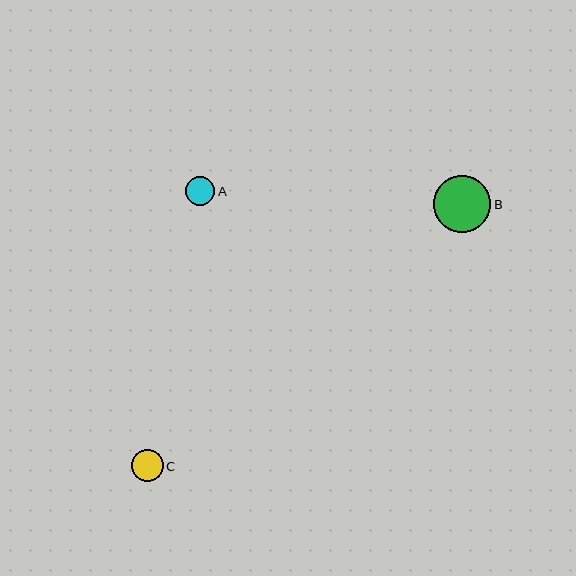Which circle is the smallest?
Circle A is the smallest with a size of approximately 29 pixels.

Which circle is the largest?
Circle B is the largest with a size of approximately 57 pixels.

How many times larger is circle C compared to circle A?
Circle C is approximately 1.1 times the size of circle A.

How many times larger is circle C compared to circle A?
Circle C is approximately 1.1 times the size of circle A.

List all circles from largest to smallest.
From largest to smallest: B, C, A.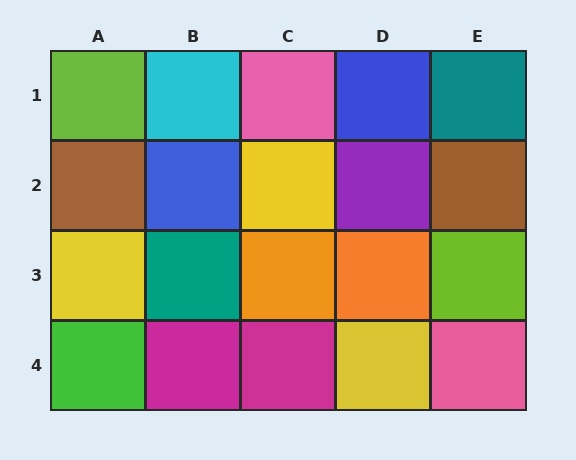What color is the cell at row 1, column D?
Blue.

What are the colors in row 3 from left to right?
Yellow, teal, orange, orange, lime.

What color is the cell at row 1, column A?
Lime.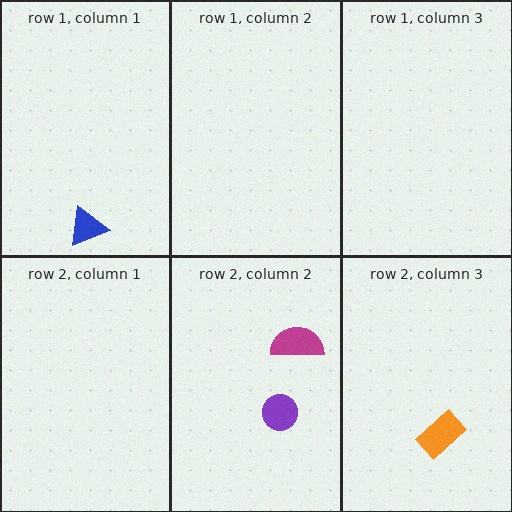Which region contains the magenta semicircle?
The row 2, column 2 region.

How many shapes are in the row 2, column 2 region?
2.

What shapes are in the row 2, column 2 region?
The purple circle, the magenta semicircle.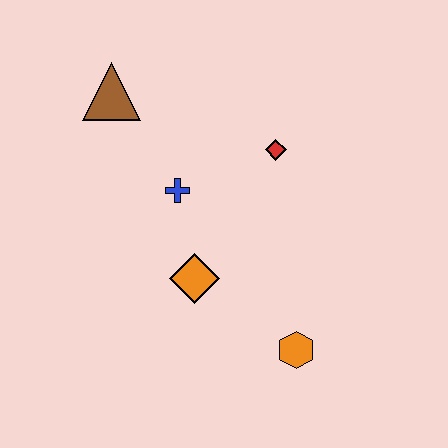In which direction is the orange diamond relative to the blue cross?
The orange diamond is below the blue cross.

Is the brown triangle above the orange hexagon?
Yes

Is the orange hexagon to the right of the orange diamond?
Yes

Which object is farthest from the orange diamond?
The brown triangle is farthest from the orange diamond.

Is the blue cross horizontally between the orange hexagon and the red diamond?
No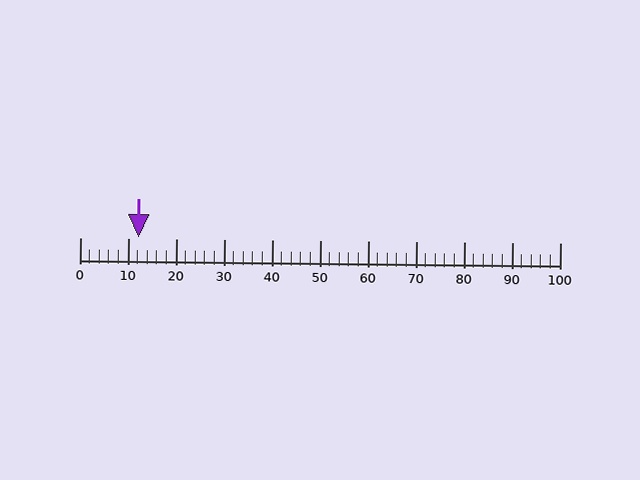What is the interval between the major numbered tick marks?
The major tick marks are spaced 10 units apart.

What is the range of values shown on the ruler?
The ruler shows values from 0 to 100.